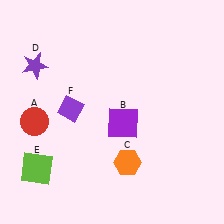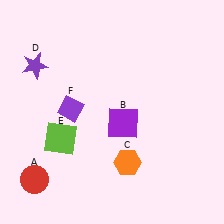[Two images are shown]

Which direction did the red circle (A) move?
The red circle (A) moved down.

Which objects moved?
The objects that moved are: the red circle (A), the lime square (E).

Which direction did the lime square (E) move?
The lime square (E) moved up.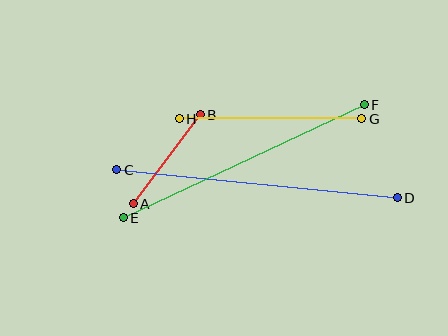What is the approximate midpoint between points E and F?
The midpoint is at approximately (244, 161) pixels.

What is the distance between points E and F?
The distance is approximately 266 pixels.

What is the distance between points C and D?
The distance is approximately 282 pixels.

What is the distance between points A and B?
The distance is approximately 111 pixels.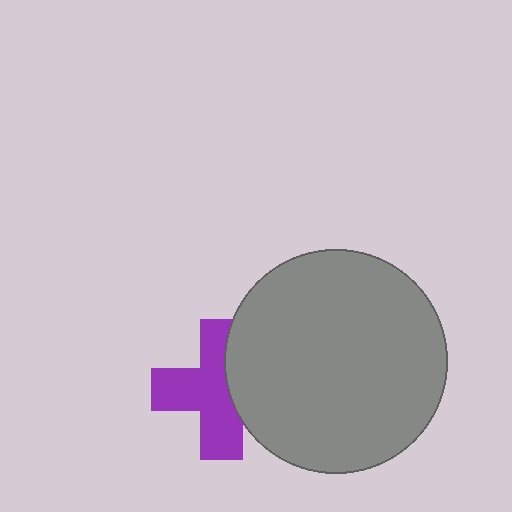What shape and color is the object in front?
The object in front is a gray circle.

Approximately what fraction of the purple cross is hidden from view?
Roughly 35% of the purple cross is hidden behind the gray circle.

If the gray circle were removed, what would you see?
You would see the complete purple cross.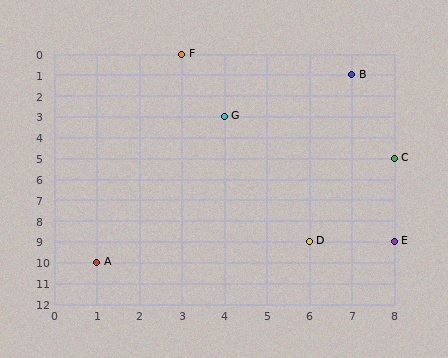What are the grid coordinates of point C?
Point C is at grid coordinates (8, 5).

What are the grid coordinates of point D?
Point D is at grid coordinates (6, 9).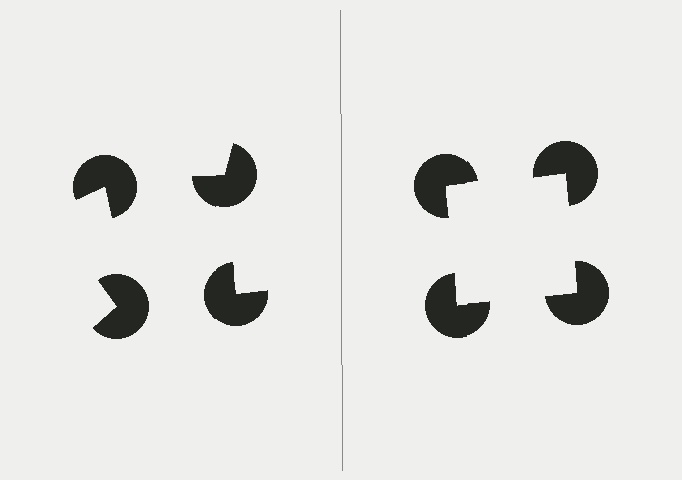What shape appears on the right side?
An illusory square.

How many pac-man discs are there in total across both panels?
8 — 4 on each side.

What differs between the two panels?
The pac-man discs are positioned identically on both sides; only the wedge orientations differ. On the right they align to a square; on the left they are misaligned.